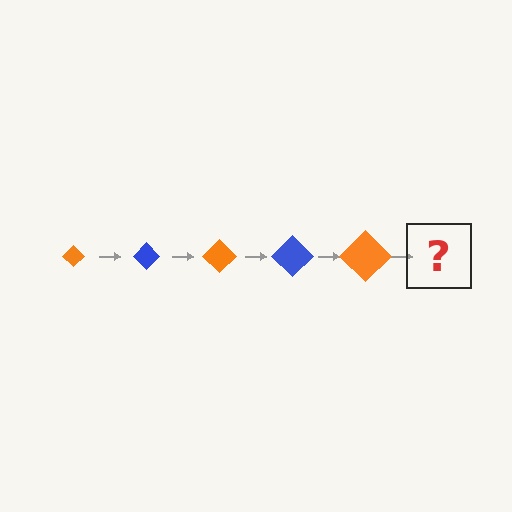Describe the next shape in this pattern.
It should be a blue diamond, larger than the previous one.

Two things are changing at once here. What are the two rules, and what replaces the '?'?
The two rules are that the diamond grows larger each step and the color cycles through orange and blue. The '?' should be a blue diamond, larger than the previous one.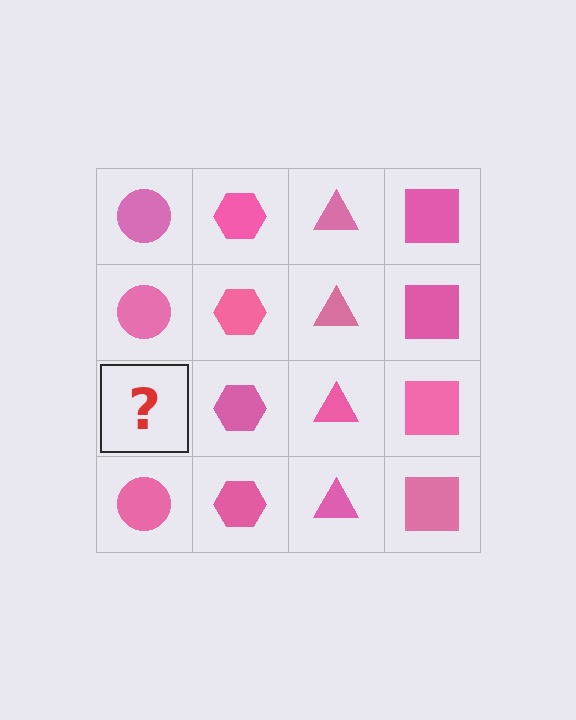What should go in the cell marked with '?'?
The missing cell should contain a pink circle.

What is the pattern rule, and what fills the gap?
The rule is that each column has a consistent shape. The gap should be filled with a pink circle.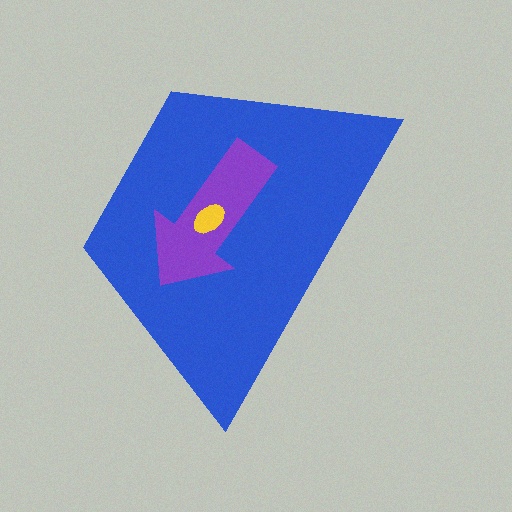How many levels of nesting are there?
3.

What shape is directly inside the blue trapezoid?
The purple arrow.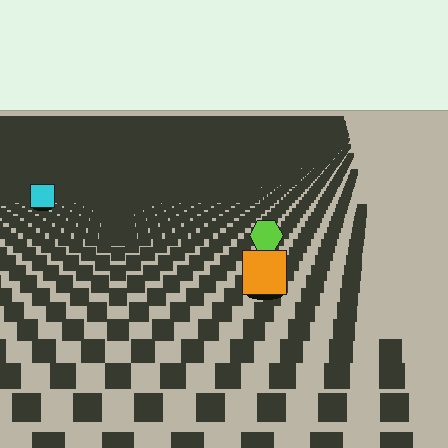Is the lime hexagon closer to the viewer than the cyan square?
Yes. The lime hexagon is closer — you can tell from the texture gradient: the ground texture is coarser near it.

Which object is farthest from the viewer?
The cyan square is farthest from the viewer. It appears smaller and the ground texture around it is denser.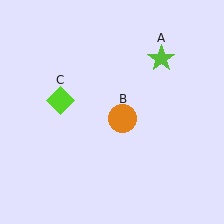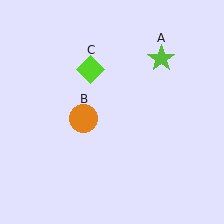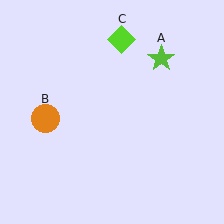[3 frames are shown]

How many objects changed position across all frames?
2 objects changed position: orange circle (object B), lime diamond (object C).